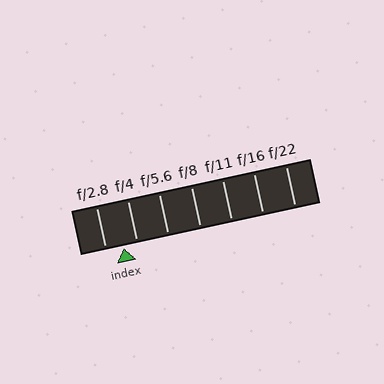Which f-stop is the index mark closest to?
The index mark is closest to f/4.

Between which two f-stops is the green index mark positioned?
The index mark is between f/2.8 and f/4.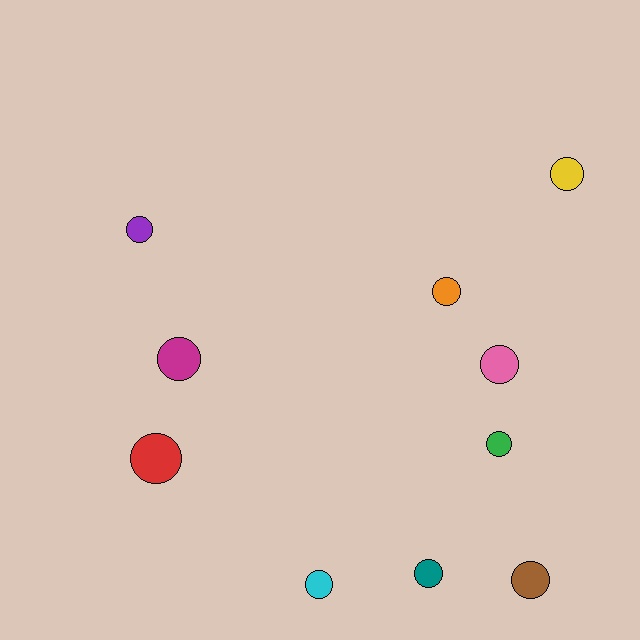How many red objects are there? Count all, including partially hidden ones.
There is 1 red object.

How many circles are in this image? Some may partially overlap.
There are 10 circles.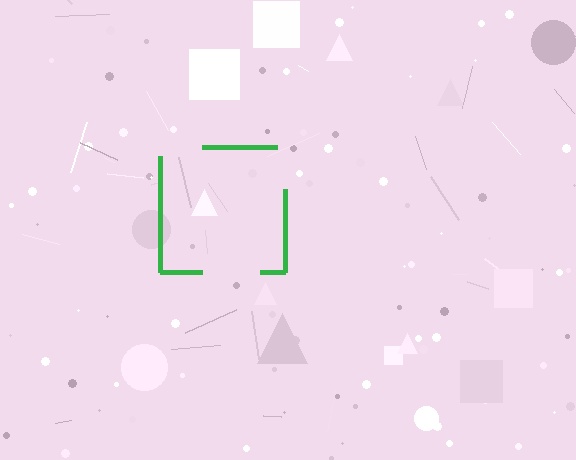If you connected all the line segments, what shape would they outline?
They would outline a square.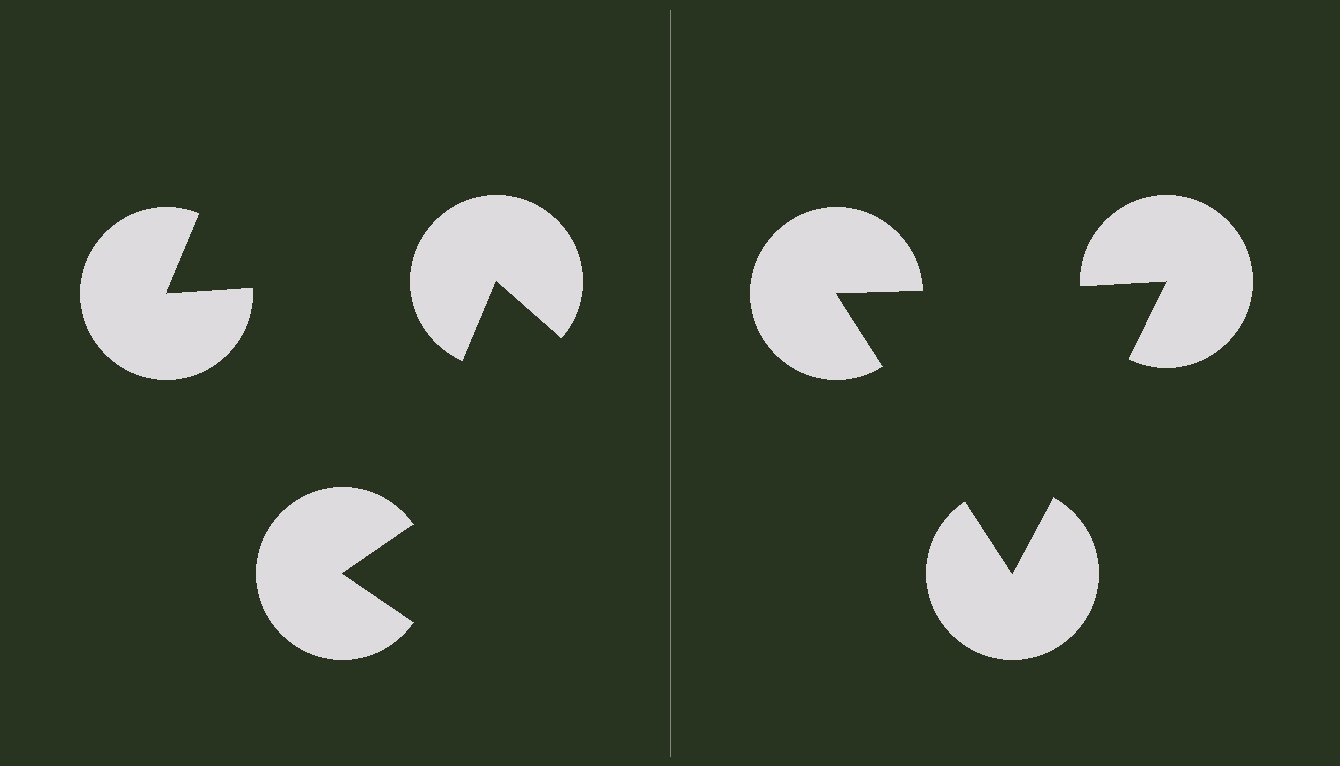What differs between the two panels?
The pac-man discs are positioned identically on both sides; only the wedge orientations differ. On the right they align to a triangle; on the left they are misaligned.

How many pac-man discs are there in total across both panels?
6 — 3 on each side.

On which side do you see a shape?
An illusory triangle appears on the right side. On the left side the wedge cuts are rotated, so no coherent shape forms.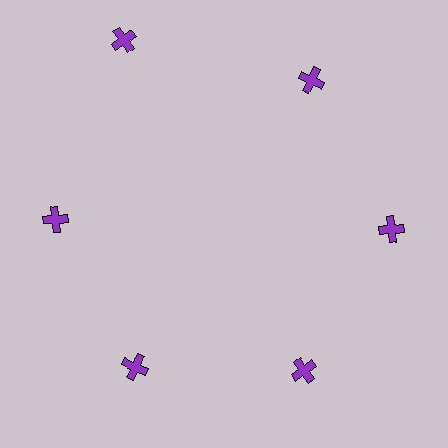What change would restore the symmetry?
The symmetry would be restored by moving it inward, back onto the ring so that all 6 crosses sit at equal angles and equal distance from the center.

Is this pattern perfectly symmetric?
No. The 6 purple crosses are arranged in a ring, but one element near the 11 o'clock position is pushed outward from the center, breaking the 6-fold rotational symmetry.